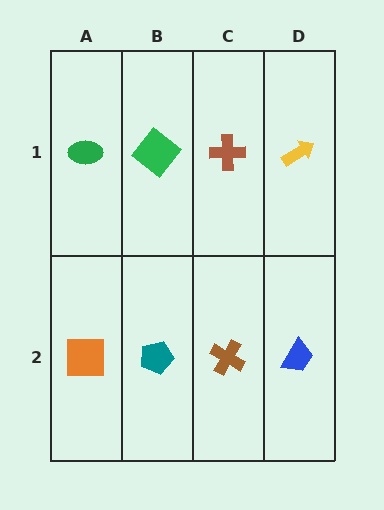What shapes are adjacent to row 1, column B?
A teal pentagon (row 2, column B), a green ellipse (row 1, column A), a brown cross (row 1, column C).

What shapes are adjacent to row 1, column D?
A blue trapezoid (row 2, column D), a brown cross (row 1, column C).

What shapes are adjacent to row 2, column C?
A brown cross (row 1, column C), a teal pentagon (row 2, column B), a blue trapezoid (row 2, column D).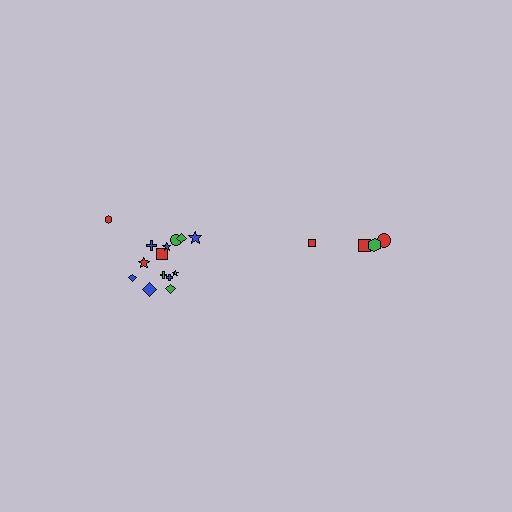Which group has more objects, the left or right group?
The left group.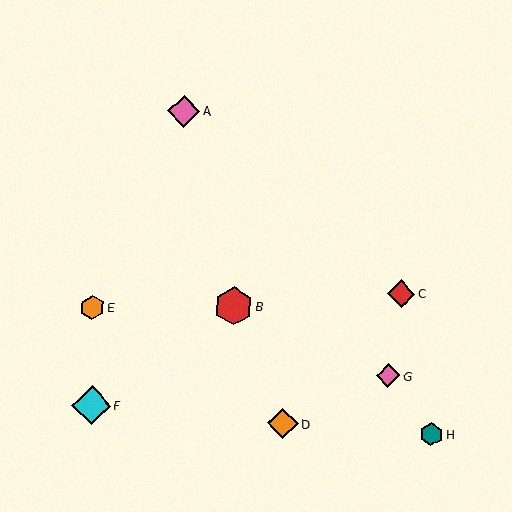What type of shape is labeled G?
Shape G is a pink diamond.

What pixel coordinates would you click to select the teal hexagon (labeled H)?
Click at (431, 434) to select the teal hexagon H.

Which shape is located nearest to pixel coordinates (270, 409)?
The orange diamond (labeled D) at (283, 423) is nearest to that location.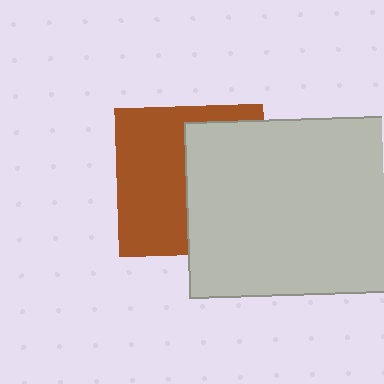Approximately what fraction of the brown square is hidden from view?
Roughly 48% of the brown square is hidden behind the light gray rectangle.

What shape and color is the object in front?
The object in front is a light gray rectangle.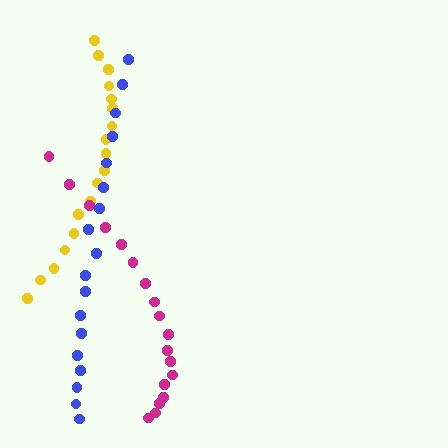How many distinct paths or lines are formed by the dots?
There are 3 distinct paths.